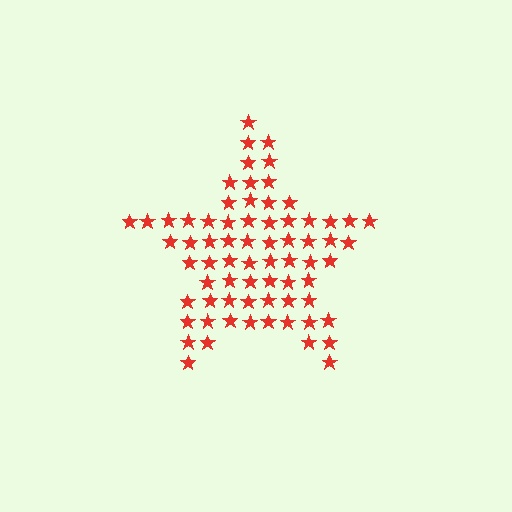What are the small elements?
The small elements are stars.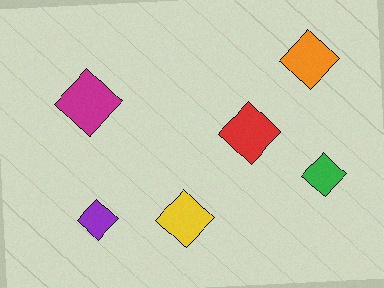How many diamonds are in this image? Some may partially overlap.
There are 6 diamonds.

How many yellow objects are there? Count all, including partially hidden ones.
There is 1 yellow object.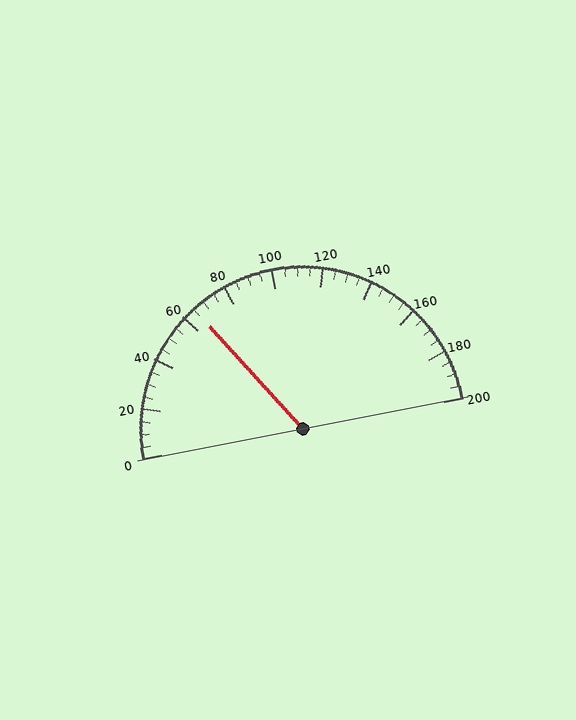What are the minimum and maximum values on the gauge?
The gauge ranges from 0 to 200.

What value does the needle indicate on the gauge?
The needle indicates approximately 65.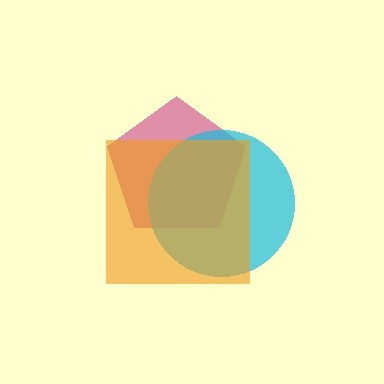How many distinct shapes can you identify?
There are 3 distinct shapes: a magenta pentagon, a cyan circle, an orange square.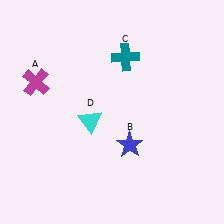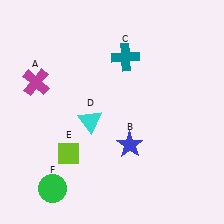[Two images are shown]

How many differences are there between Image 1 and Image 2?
There are 2 differences between the two images.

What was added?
A lime diamond (E), a green circle (F) were added in Image 2.